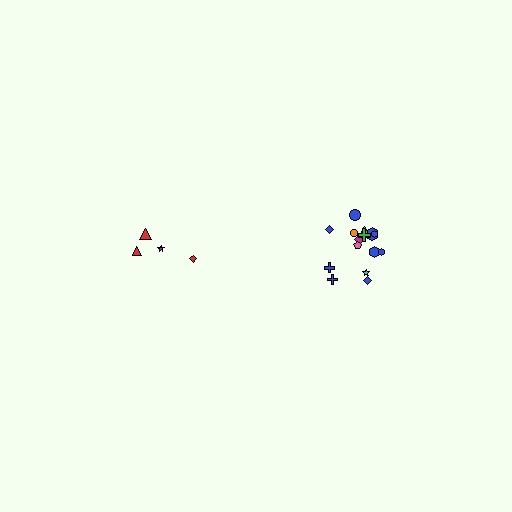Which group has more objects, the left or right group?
The right group.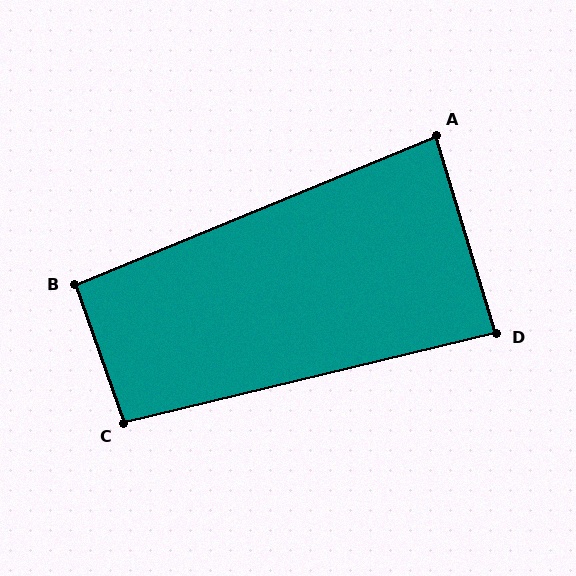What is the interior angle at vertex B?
Approximately 93 degrees (approximately right).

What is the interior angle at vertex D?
Approximately 87 degrees (approximately right).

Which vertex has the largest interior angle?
C, at approximately 96 degrees.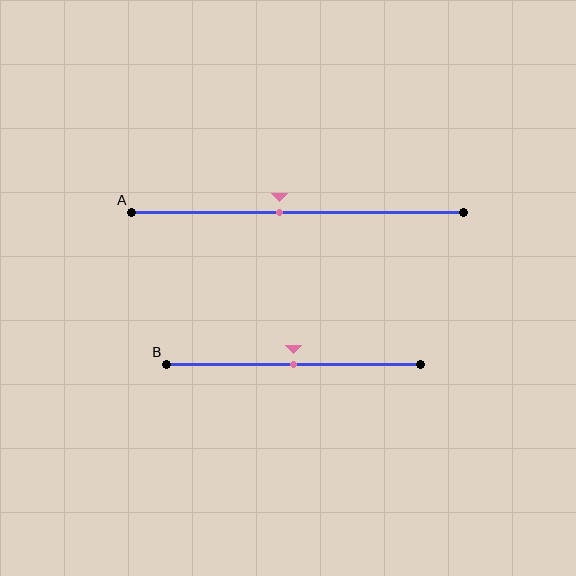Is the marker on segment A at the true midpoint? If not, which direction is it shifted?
No, the marker on segment A is shifted to the left by about 5% of the segment length.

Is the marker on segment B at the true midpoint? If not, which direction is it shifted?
Yes, the marker on segment B is at the true midpoint.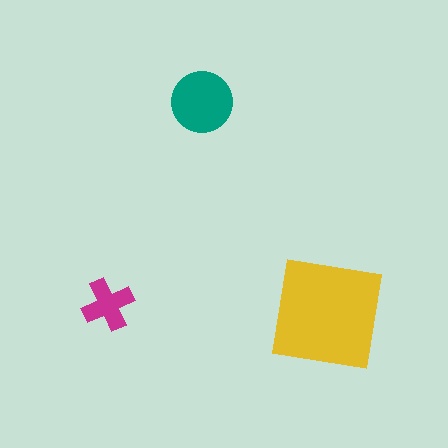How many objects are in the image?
There are 3 objects in the image.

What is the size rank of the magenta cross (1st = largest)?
3rd.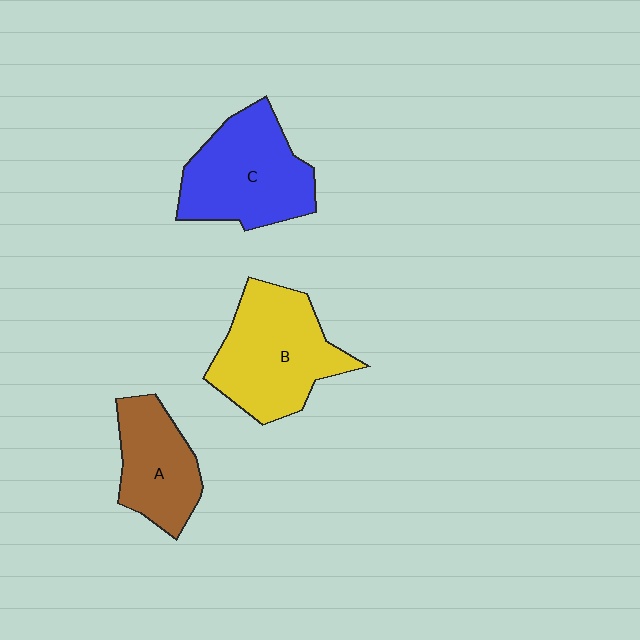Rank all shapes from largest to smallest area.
From largest to smallest: B (yellow), C (blue), A (brown).